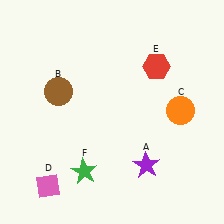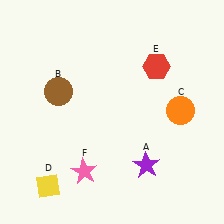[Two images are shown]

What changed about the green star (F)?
In Image 1, F is green. In Image 2, it changed to pink.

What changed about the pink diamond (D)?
In Image 1, D is pink. In Image 2, it changed to yellow.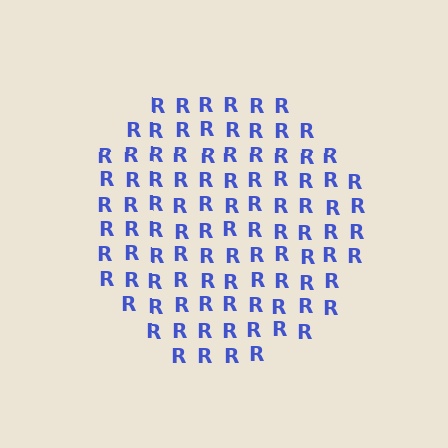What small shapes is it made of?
It is made of small letter R's.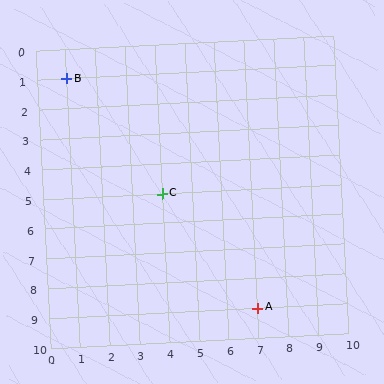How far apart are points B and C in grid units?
Points B and C are 3 columns and 4 rows apart (about 5.0 grid units diagonally).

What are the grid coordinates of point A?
Point A is at grid coordinates (7, 9).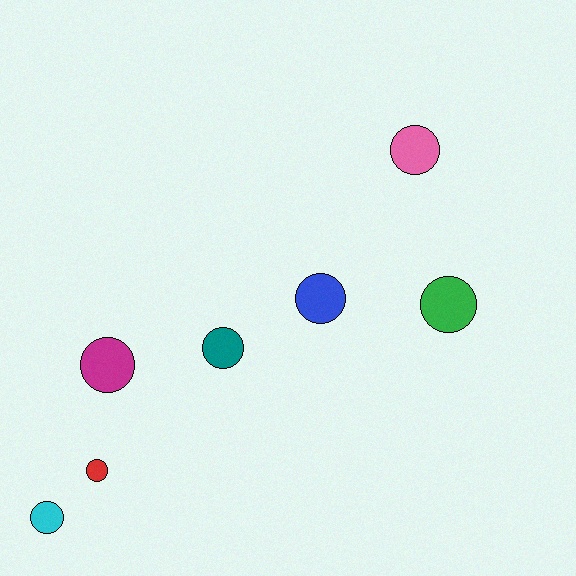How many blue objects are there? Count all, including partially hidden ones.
There is 1 blue object.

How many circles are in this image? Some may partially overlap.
There are 7 circles.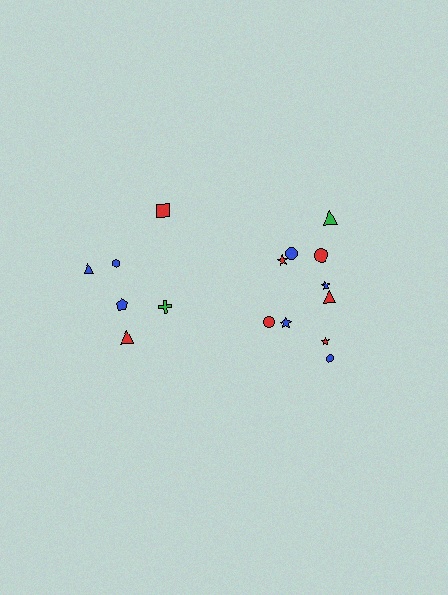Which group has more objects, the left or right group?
The right group.